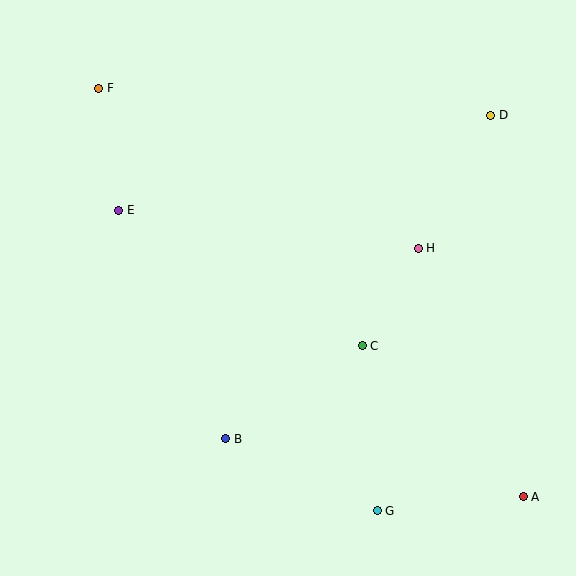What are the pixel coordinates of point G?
Point G is at (377, 511).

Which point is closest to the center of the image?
Point C at (362, 346) is closest to the center.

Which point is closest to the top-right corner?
Point D is closest to the top-right corner.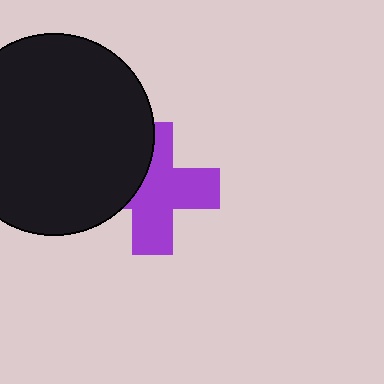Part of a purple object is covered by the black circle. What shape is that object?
It is a cross.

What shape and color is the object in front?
The object in front is a black circle.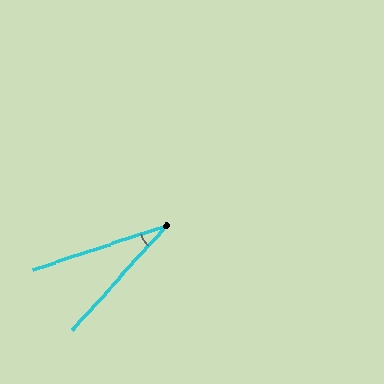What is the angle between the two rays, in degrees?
Approximately 30 degrees.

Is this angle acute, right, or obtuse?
It is acute.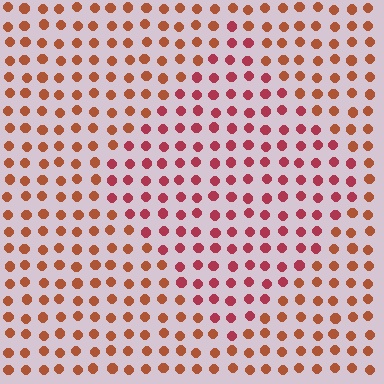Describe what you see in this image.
The image is filled with small brown elements in a uniform arrangement. A diamond-shaped region is visible where the elements are tinted to a slightly different hue, forming a subtle color boundary.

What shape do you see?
I see a diamond.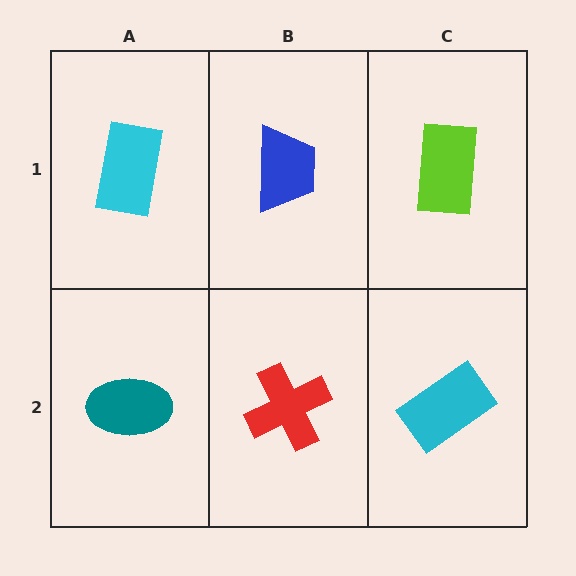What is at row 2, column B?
A red cross.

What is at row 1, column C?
A lime rectangle.